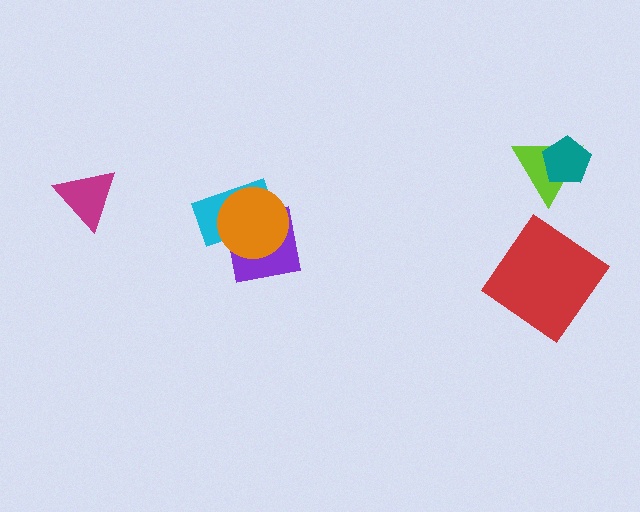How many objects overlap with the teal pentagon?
1 object overlaps with the teal pentagon.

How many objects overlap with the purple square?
2 objects overlap with the purple square.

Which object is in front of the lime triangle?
The teal pentagon is in front of the lime triangle.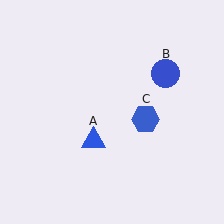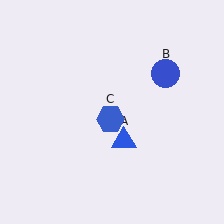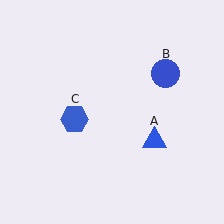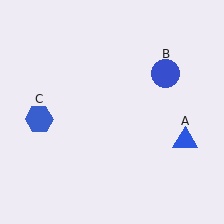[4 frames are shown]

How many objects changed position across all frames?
2 objects changed position: blue triangle (object A), blue hexagon (object C).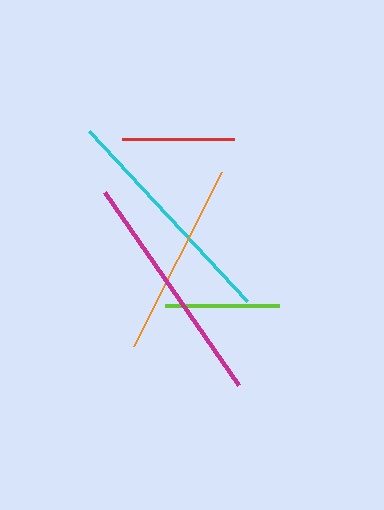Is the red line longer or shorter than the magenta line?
The magenta line is longer than the red line.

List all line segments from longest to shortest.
From longest to shortest: magenta, cyan, orange, lime, red.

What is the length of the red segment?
The red segment is approximately 112 pixels long.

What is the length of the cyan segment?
The cyan segment is approximately 231 pixels long.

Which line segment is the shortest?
The red line is the shortest at approximately 112 pixels.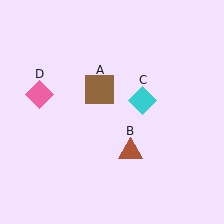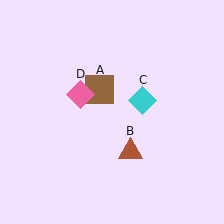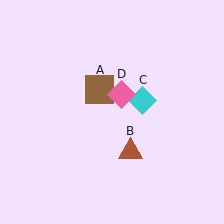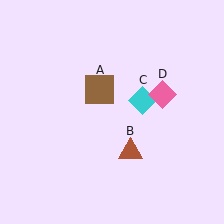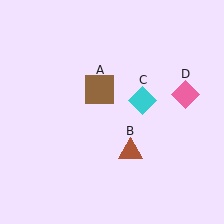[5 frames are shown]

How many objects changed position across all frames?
1 object changed position: pink diamond (object D).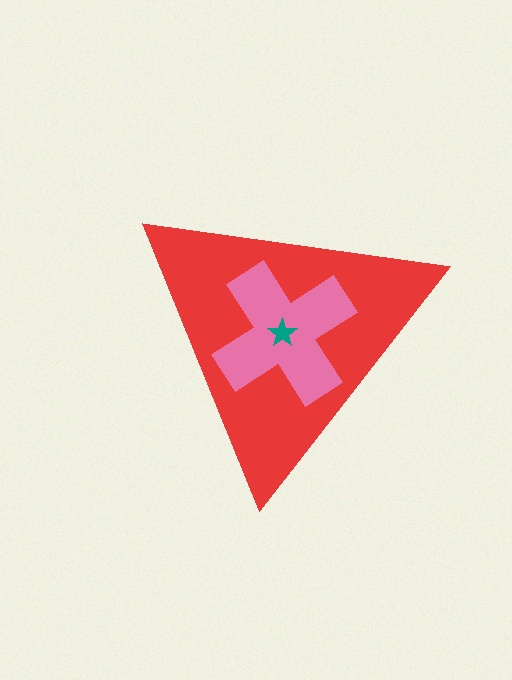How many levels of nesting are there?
3.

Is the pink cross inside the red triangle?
Yes.